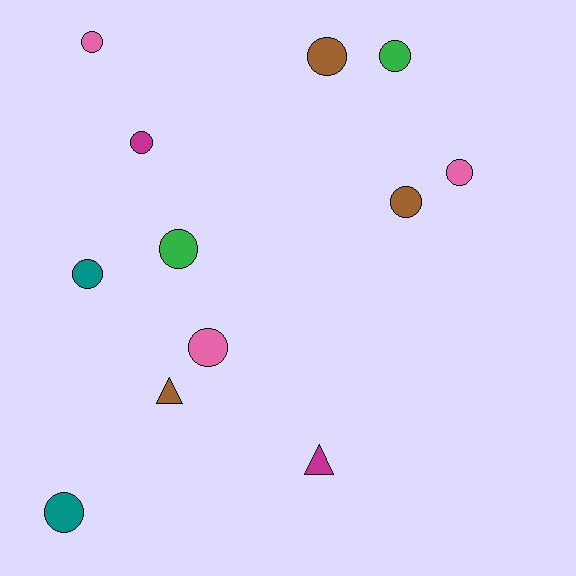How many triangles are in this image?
There are 2 triangles.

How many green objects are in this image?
There are 2 green objects.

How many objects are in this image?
There are 12 objects.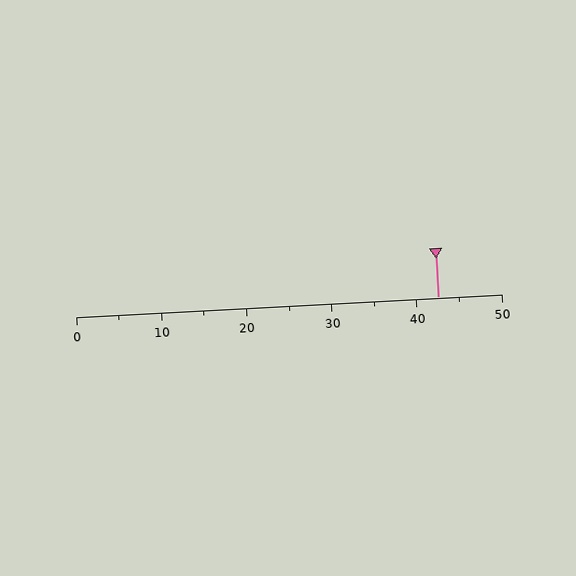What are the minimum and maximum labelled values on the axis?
The axis runs from 0 to 50.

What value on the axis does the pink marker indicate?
The marker indicates approximately 42.5.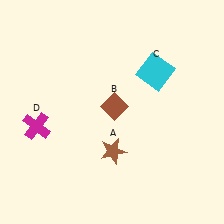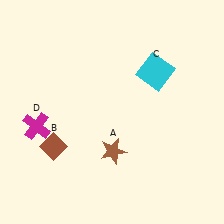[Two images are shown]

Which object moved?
The brown diamond (B) moved left.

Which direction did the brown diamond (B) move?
The brown diamond (B) moved left.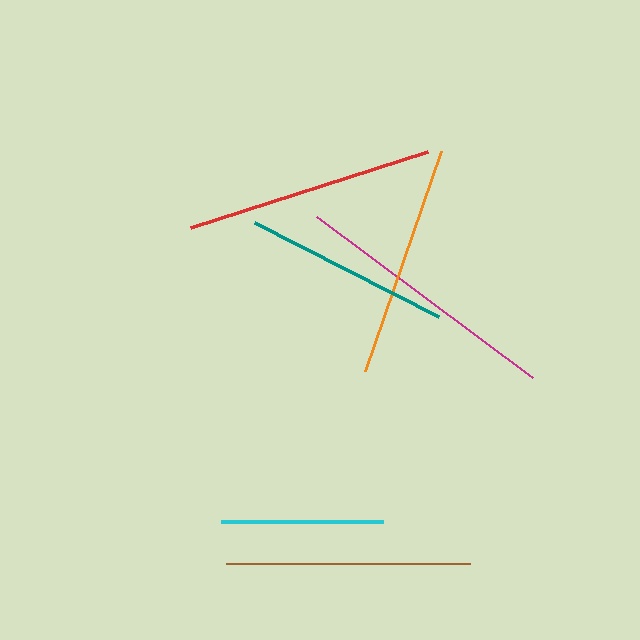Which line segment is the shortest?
The cyan line is the shortest at approximately 162 pixels.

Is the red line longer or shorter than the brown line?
The red line is longer than the brown line.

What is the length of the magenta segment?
The magenta segment is approximately 270 pixels long.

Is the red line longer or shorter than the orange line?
The red line is longer than the orange line.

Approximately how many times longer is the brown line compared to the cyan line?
The brown line is approximately 1.5 times the length of the cyan line.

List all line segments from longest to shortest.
From longest to shortest: magenta, red, brown, orange, teal, cyan.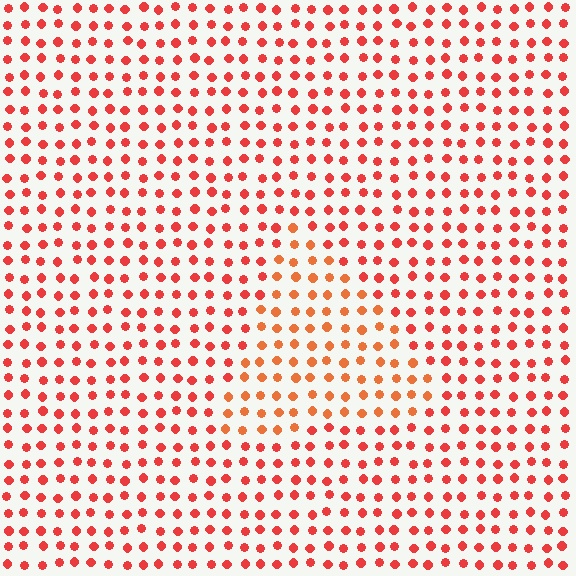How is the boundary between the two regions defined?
The boundary is defined purely by a slight shift in hue (about 20 degrees). Spacing, size, and orientation are identical on both sides.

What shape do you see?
I see a triangle.